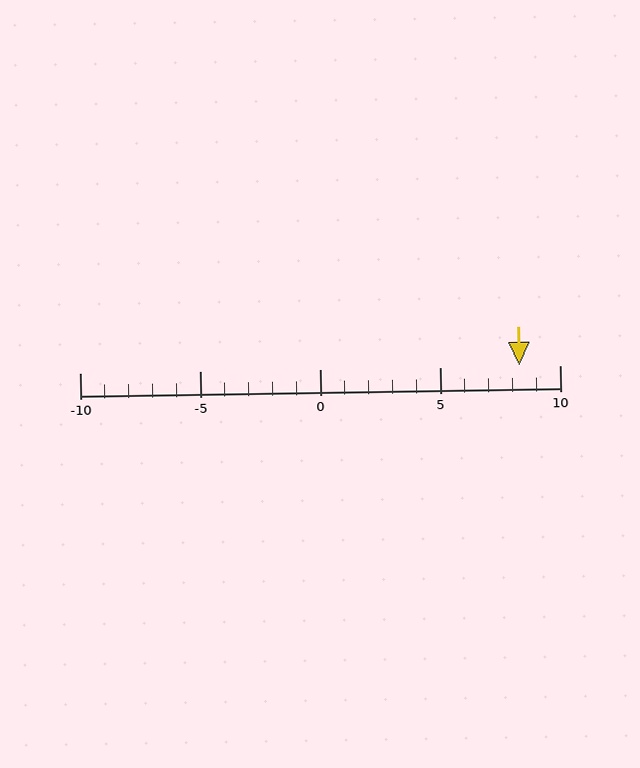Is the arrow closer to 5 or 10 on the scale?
The arrow is closer to 10.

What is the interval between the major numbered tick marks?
The major tick marks are spaced 5 units apart.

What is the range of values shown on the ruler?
The ruler shows values from -10 to 10.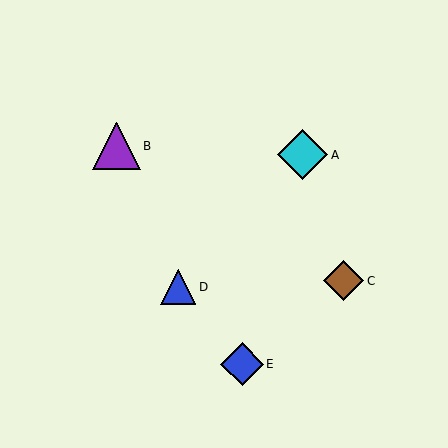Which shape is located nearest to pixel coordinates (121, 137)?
The purple triangle (labeled B) at (116, 146) is nearest to that location.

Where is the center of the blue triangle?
The center of the blue triangle is at (178, 287).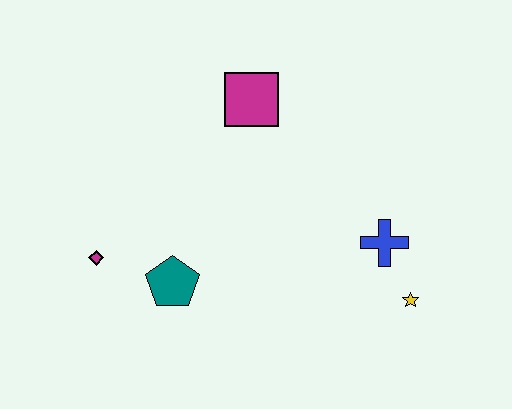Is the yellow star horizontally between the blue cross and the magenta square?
No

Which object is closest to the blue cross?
The yellow star is closest to the blue cross.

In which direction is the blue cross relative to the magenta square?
The blue cross is below the magenta square.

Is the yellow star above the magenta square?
No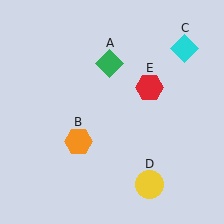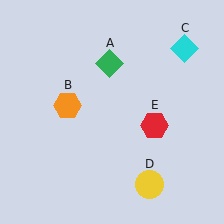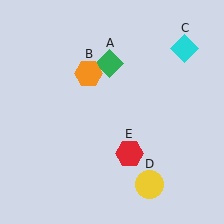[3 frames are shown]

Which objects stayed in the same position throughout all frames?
Green diamond (object A) and cyan diamond (object C) and yellow circle (object D) remained stationary.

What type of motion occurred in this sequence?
The orange hexagon (object B), red hexagon (object E) rotated clockwise around the center of the scene.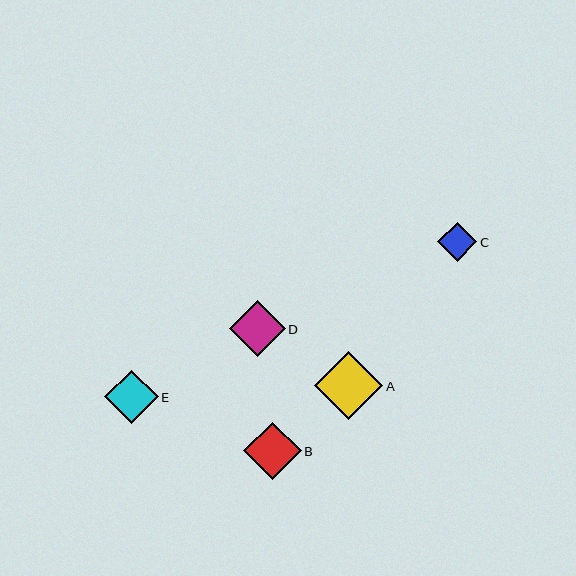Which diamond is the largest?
Diamond A is the largest with a size of approximately 68 pixels.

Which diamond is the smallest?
Diamond C is the smallest with a size of approximately 39 pixels.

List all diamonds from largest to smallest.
From largest to smallest: A, B, D, E, C.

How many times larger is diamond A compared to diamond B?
Diamond A is approximately 1.2 times the size of diamond B.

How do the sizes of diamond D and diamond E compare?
Diamond D and diamond E are approximately the same size.